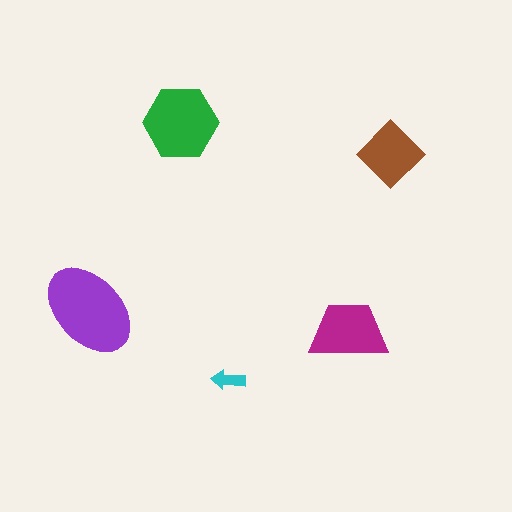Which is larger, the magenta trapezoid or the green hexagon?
The green hexagon.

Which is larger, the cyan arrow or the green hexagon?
The green hexagon.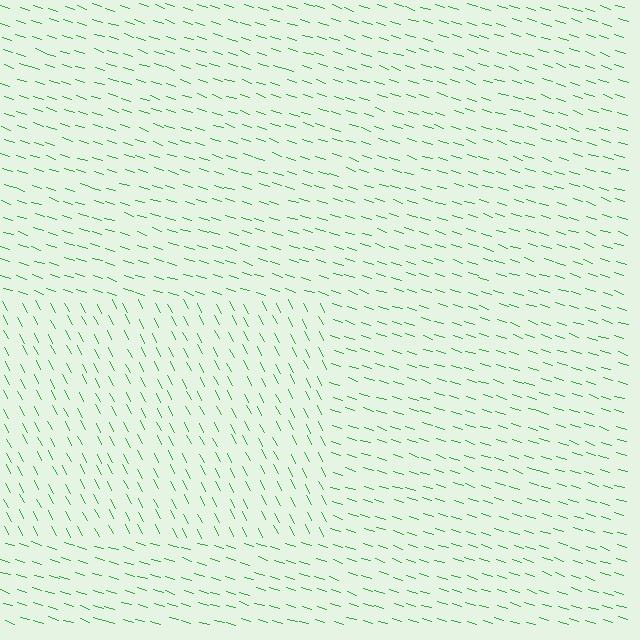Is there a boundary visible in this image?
Yes, there is a texture boundary formed by a change in line orientation.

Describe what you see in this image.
The image is filled with small green line segments. A rectangle region in the image has lines oriented differently from the surrounding lines, creating a visible texture boundary.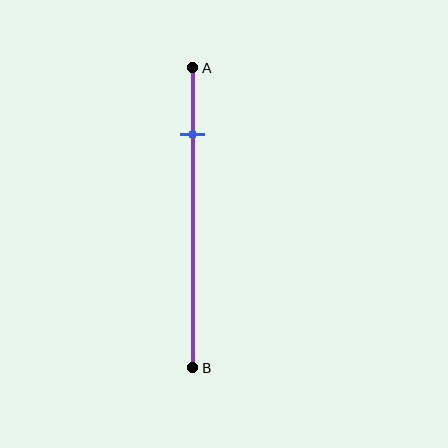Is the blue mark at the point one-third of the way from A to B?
No, the mark is at about 20% from A, not at the 33% one-third point.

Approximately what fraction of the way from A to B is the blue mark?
The blue mark is approximately 20% of the way from A to B.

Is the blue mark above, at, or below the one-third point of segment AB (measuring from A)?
The blue mark is above the one-third point of segment AB.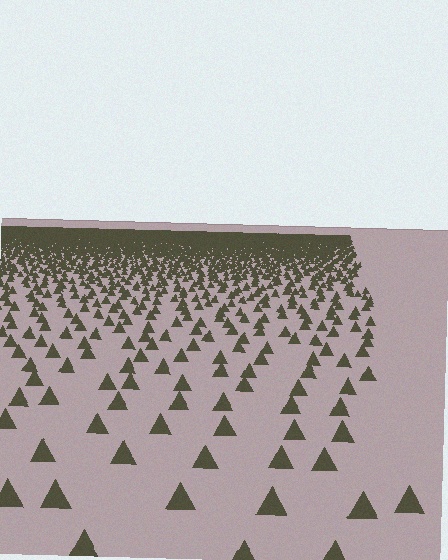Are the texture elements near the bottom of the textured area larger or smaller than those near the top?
Larger. Near the bottom, elements are closer to the viewer and appear at a bigger on-screen size.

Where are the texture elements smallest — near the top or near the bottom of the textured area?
Near the top.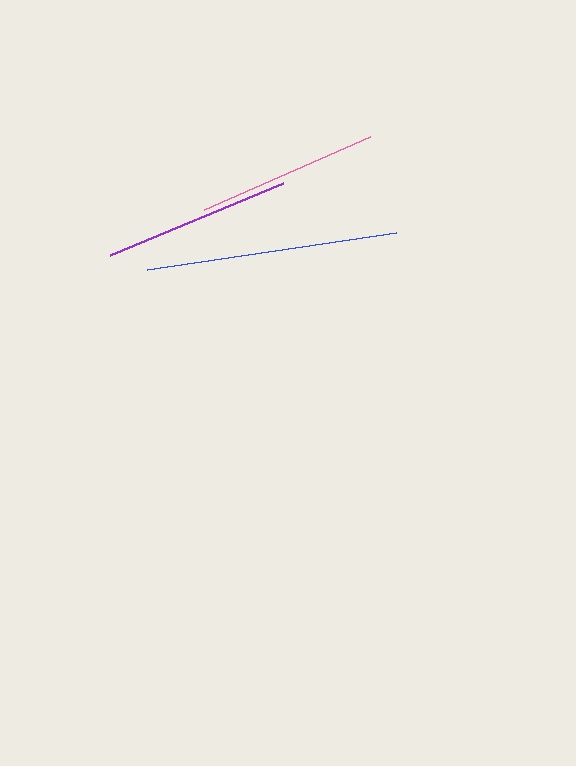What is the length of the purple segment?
The purple segment is approximately 187 pixels long.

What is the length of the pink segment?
The pink segment is approximately 181 pixels long.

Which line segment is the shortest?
The pink line is the shortest at approximately 181 pixels.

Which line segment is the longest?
The blue line is the longest at approximately 251 pixels.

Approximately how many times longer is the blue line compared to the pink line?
The blue line is approximately 1.4 times the length of the pink line.